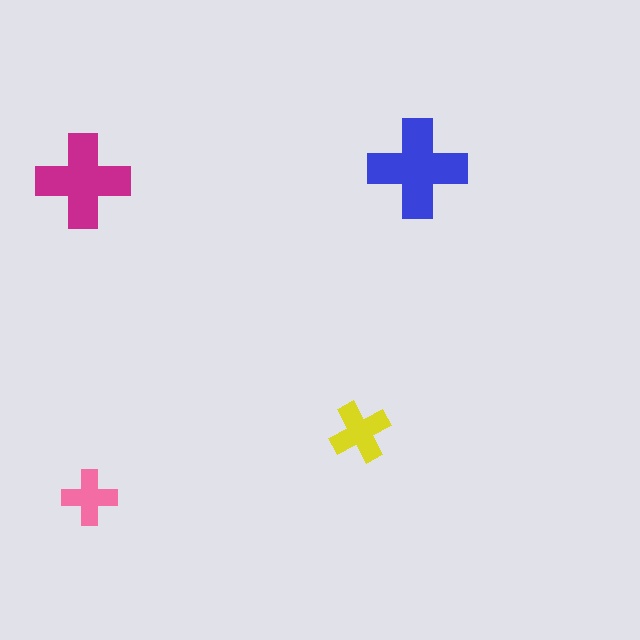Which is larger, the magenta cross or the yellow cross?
The magenta one.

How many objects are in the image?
There are 4 objects in the image.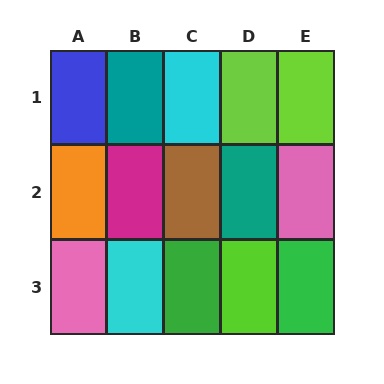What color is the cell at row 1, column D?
Lime.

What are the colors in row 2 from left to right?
Orange, magenta, brown, teal, pink.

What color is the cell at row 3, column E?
Green.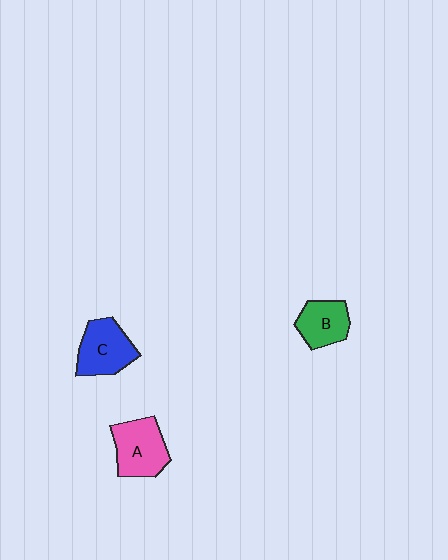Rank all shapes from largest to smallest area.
From largest to smallest: A (pink), C (blue), B (green).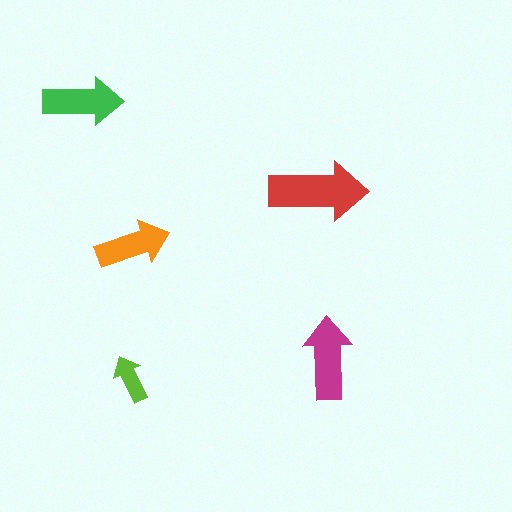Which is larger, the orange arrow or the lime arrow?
The orange one.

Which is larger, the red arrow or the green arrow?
The red one.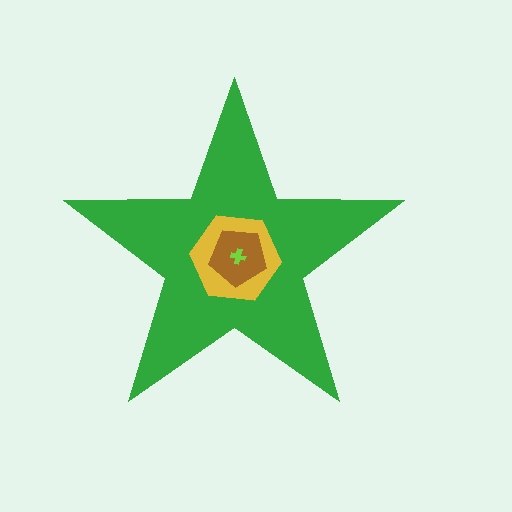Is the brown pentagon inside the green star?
Yes.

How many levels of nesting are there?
4.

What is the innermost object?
The lime cross.